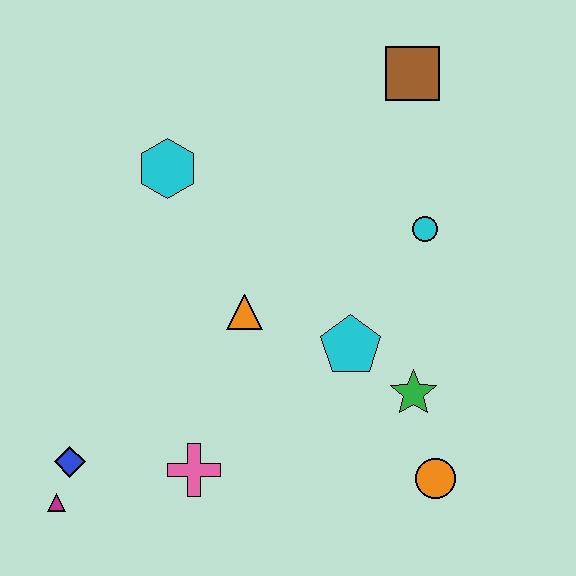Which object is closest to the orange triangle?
The cyan pentagon is closest to the orange triangle.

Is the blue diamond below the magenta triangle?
No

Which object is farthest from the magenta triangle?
The brown square is farthest from the magenta triangle.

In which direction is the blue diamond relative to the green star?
The blue diamond is to the left of the green star.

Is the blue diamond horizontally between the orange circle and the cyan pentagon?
No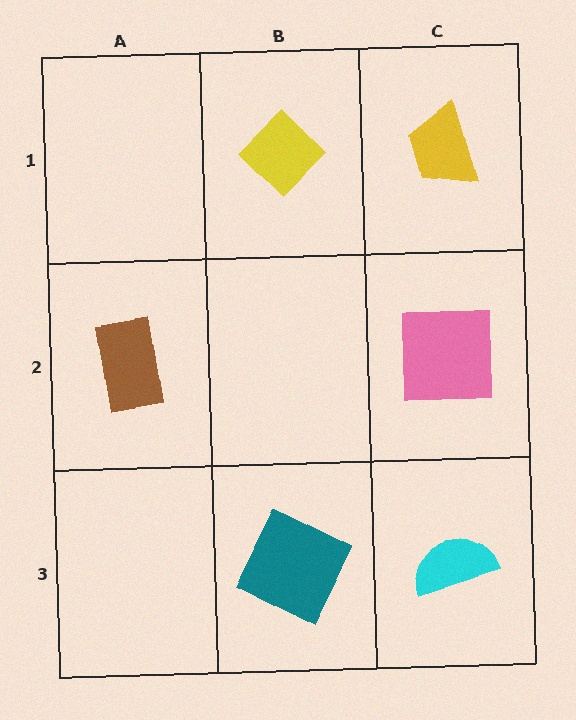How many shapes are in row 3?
2 shapes.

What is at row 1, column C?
A yellow trapezoid.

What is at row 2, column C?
A pink square.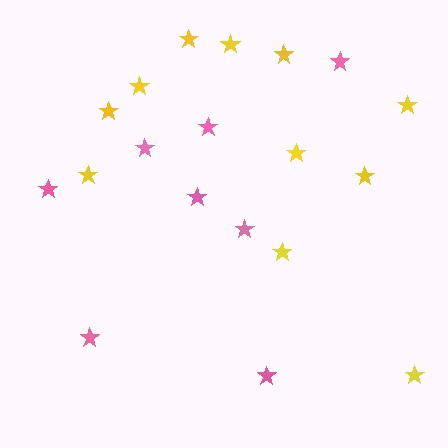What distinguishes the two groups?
There are 2 groups: one group of pink stars (8) and one group of yellow stars (11).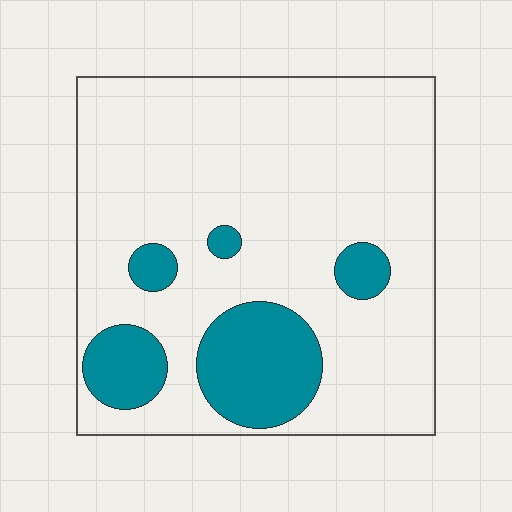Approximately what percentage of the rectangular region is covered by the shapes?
Approximately 20%.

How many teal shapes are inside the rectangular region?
5.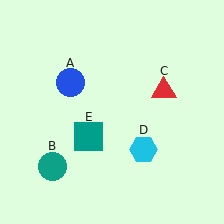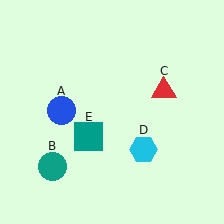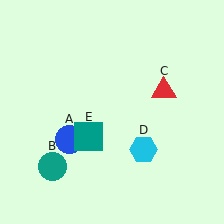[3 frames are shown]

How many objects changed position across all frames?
1 object changed position: blue circle (object A).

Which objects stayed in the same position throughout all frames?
Teal circle (object B) and red triangle (object C) and cyan hexagon (object D) and teal square (object E) remained stationary.